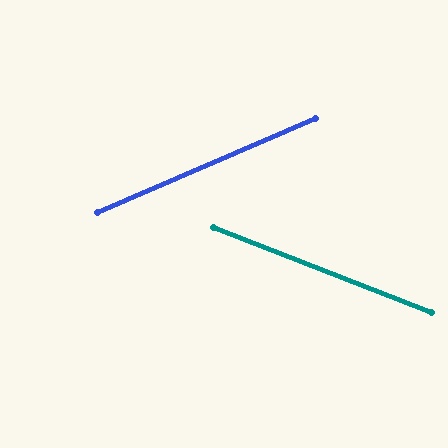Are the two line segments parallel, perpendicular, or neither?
Neither parallel nor perpendicular — they differ by about 45°.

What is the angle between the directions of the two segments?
Approximately 45 degrees.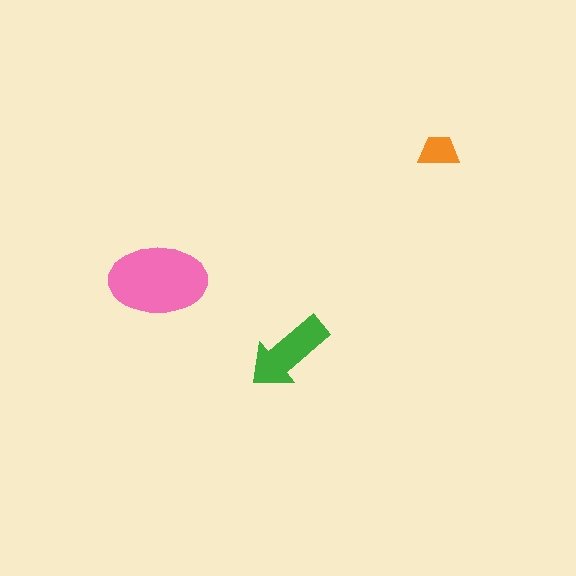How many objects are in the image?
There are 3 objects in the image.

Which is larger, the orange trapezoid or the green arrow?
The green arrow.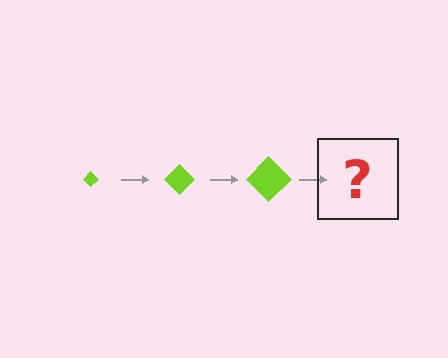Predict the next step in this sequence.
The next step is a lime diamond, larger than the previous one.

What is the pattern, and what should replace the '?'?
The pattern is that the diamond gets progressively larger each step. The '?' should be a lime diamond, larger than the previous one.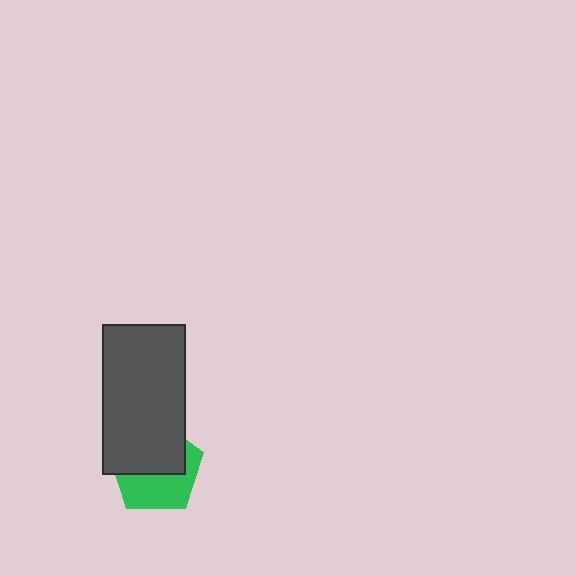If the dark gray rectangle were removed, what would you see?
You would see the complete green pentagon.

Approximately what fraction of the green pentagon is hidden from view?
Roughly 53% of the green pentagon is hidden behind the dark gray rectangle.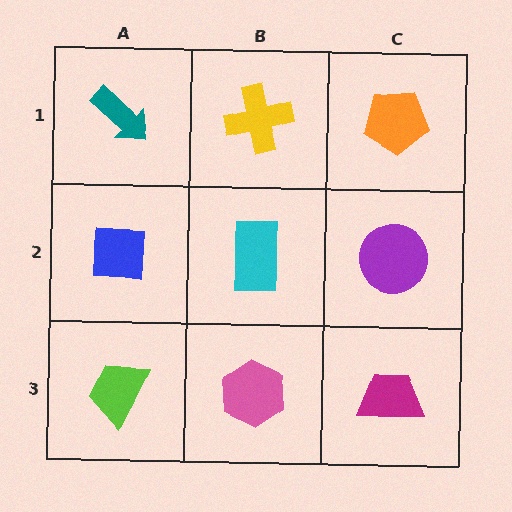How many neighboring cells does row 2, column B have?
4.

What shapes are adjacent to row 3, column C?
A purple circle (row 2, column C), a pink hexagon (row 3, column B).